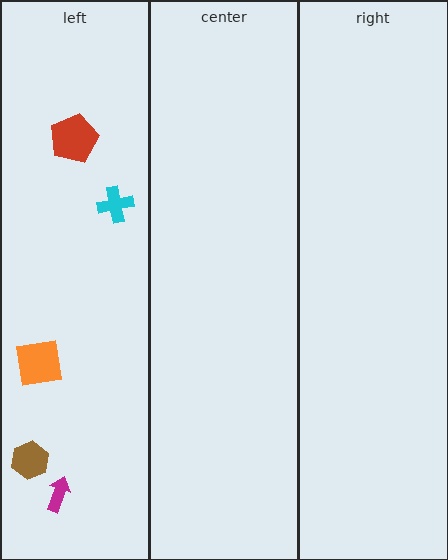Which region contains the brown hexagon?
The left region.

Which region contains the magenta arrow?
The left region.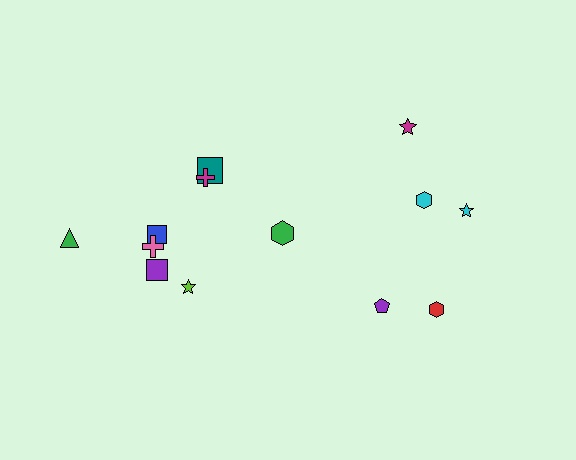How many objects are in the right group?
There are 5 objects.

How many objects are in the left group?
There are 8 objects.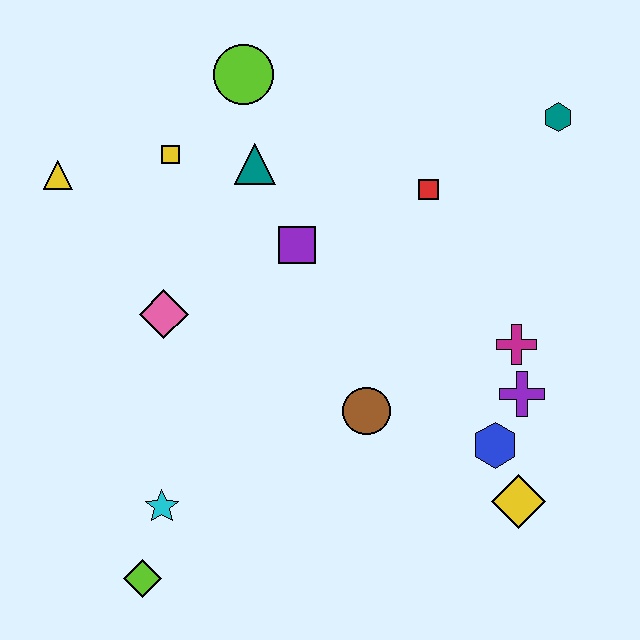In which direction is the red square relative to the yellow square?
The red square is to the right of the yellow square.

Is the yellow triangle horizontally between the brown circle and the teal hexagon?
No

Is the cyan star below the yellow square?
Yes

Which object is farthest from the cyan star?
The teal hexagon is farthest from the cyan star.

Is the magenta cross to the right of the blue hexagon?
Yes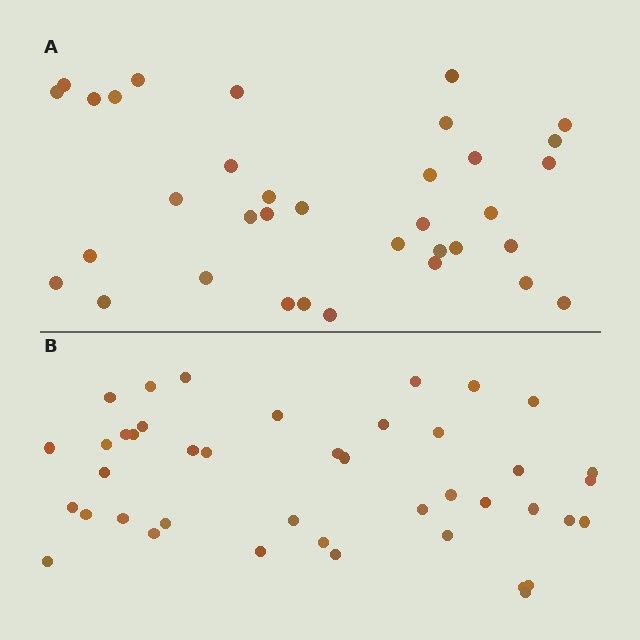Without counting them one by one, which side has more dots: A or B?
Region B (the bottom region) has more dots.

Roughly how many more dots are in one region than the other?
Region B has roughly 8 or so more dots than region A.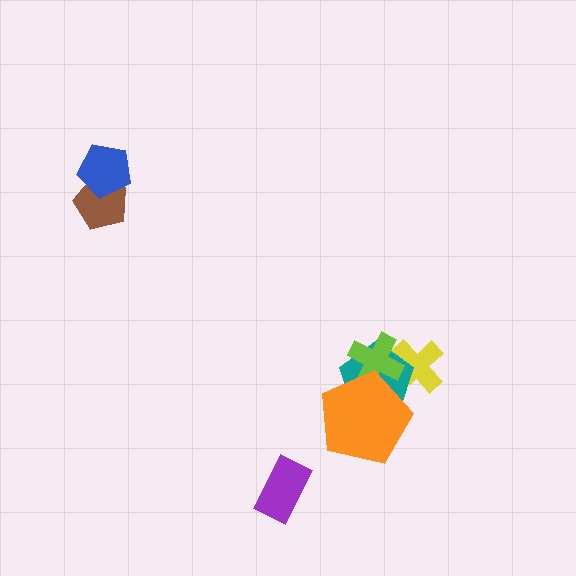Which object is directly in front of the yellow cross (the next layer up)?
The teal pentagon is directly in front of the yellow cross.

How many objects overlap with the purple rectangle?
0 objects overlap with the purple rectangle.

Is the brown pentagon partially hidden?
Yes, it is partially covered by another shape.